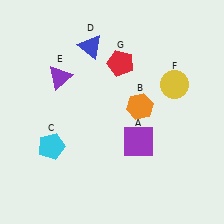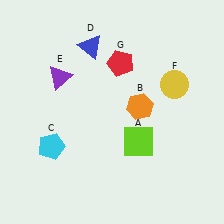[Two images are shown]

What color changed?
The square (A) changed from purple in Image 1 to lime in Image 2.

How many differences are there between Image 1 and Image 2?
There is 1 difference between the two images.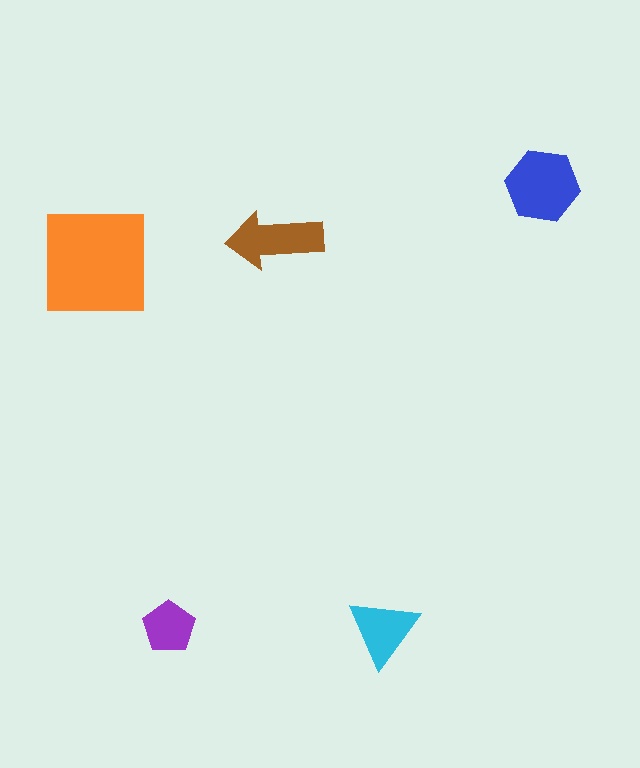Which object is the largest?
The orange square.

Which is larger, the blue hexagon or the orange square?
The orange square.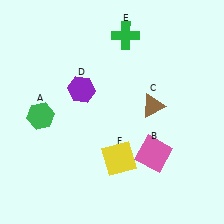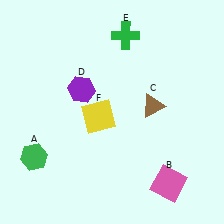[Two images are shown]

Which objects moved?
The objects that moved are: the green hexagon (A), the pink square (B), the yellow square (F).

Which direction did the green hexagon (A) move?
The green hexagon (A) moved down.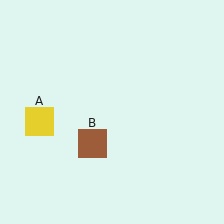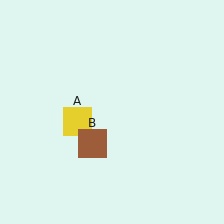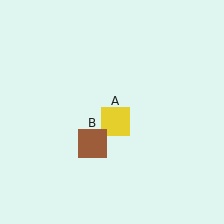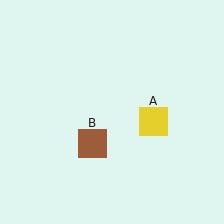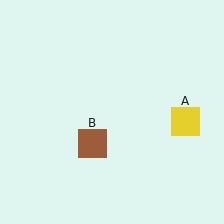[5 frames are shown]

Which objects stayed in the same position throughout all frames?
Brown square (object B) remained stationary.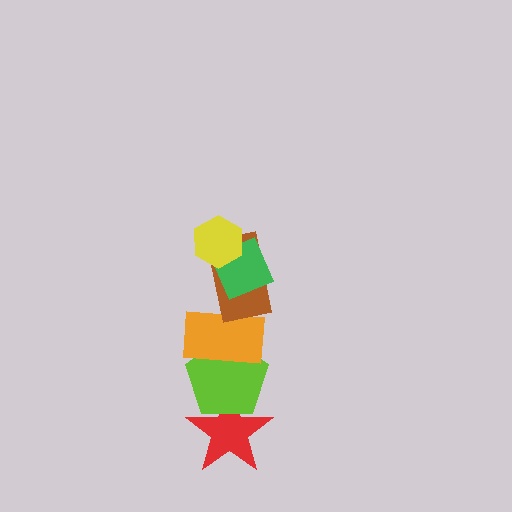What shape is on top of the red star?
The lime pentagon is on top of the red star.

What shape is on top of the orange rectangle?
The brown rectangle is on top of the orange rectangle.